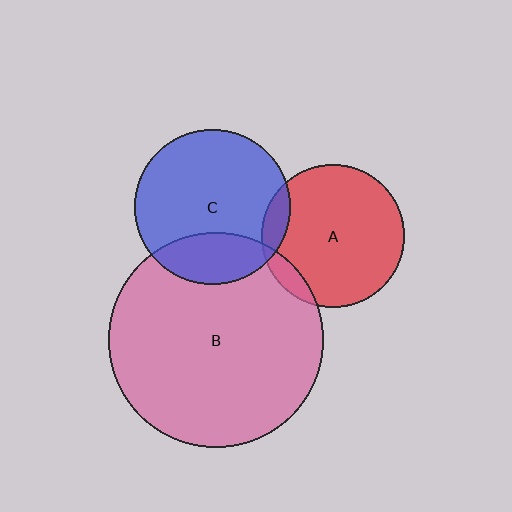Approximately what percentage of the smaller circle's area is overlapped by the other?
Approximately 10%.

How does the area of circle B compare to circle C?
Approximately 1.9 times.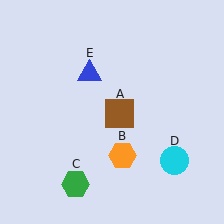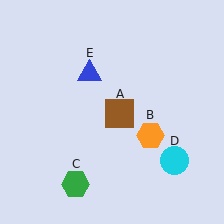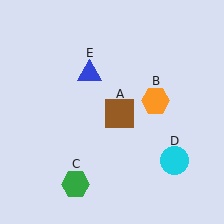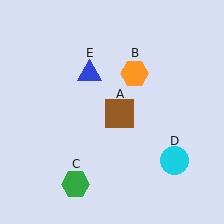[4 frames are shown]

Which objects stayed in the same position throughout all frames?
Brown square (object A) and green hexagon (object C) and cyan circle (object D) and blue triangle (object E) remained stationary.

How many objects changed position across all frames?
1 object changed position: orange hexagon (object B).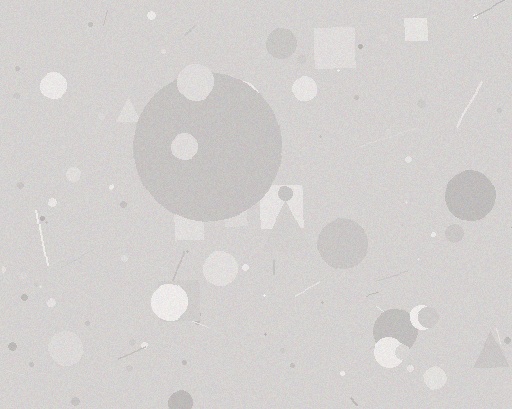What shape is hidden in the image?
A circle is hidden in the image.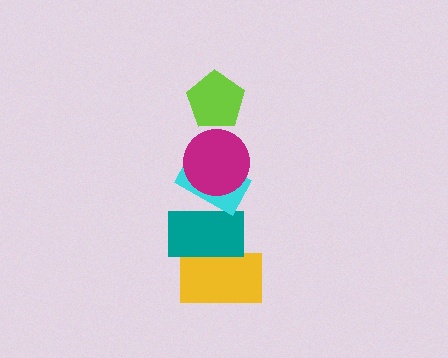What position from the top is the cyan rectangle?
The cyan rectangle is 3rd from the top.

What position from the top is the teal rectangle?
The teal rectangle is 4th from the top.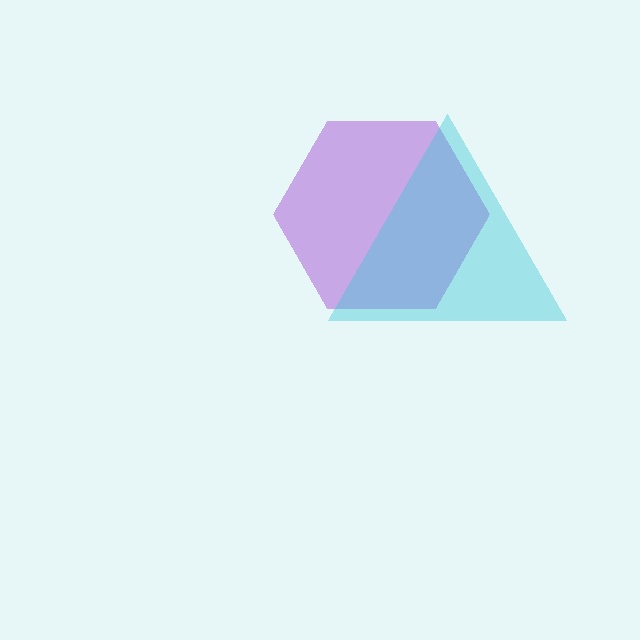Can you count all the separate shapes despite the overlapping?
Yes, there are 2 separate shapes.